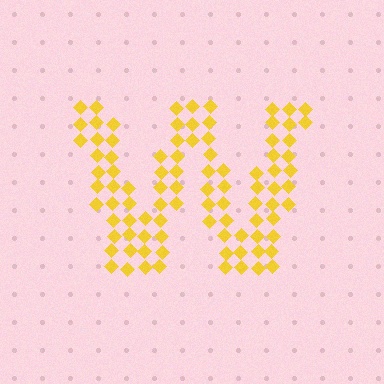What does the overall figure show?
The overall figure shows the letter W.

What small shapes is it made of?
It is made of small diamonds.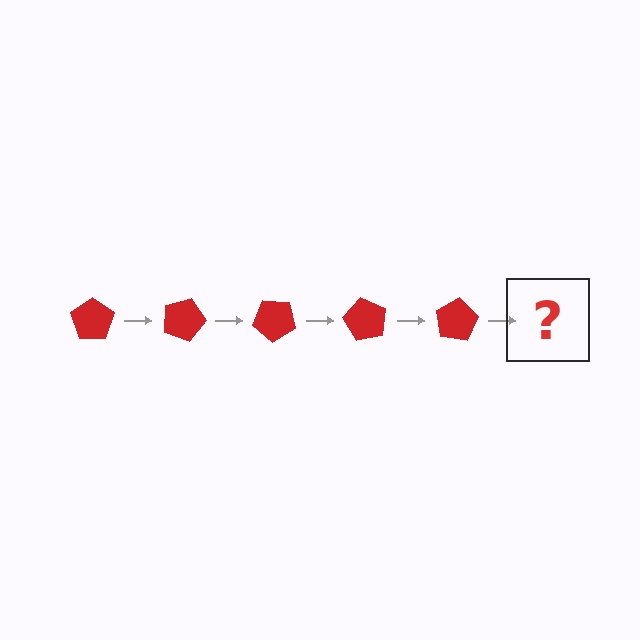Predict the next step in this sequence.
The next step is a red pentagon rotated 100 degrees.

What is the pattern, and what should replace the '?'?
The pattern is that the pentagon rotates 20 degrees each step. The '?' should be a red pentagon rotated 100 degrees.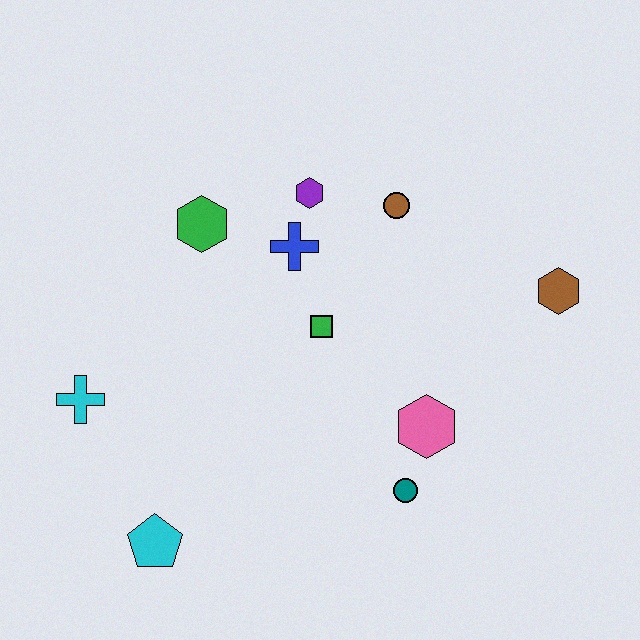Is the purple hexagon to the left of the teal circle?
Yes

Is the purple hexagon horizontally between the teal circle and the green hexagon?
Yes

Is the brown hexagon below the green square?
No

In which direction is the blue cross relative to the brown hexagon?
The blue cross is to the left of the brown hexagon.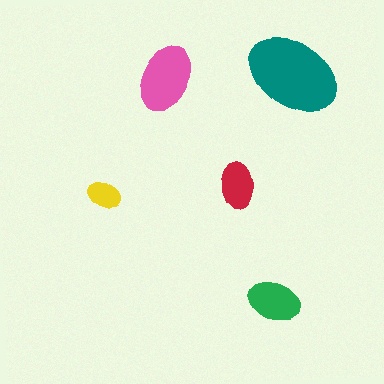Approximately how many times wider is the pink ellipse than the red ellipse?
About 1.5 times wider.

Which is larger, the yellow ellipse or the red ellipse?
The red one.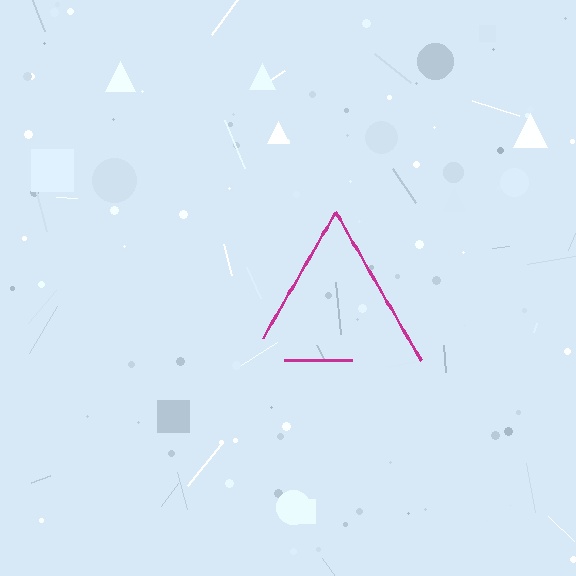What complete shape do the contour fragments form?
The contour fragments form a triangle.